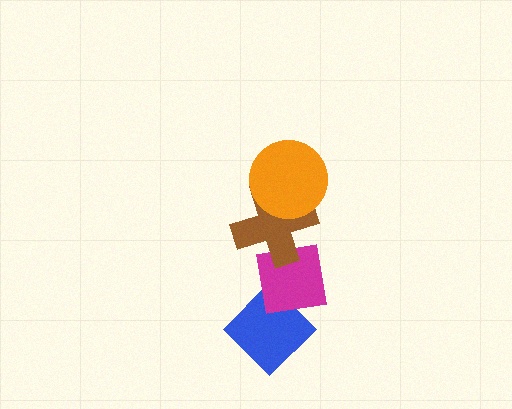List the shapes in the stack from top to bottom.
From top to bottom: the orange circle, the brown cross, the magenta square, the blue diamond.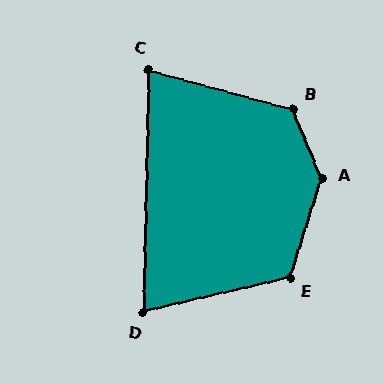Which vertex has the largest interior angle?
A, at approximately 140 degrees.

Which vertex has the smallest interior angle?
D, at approximately 75 degrees.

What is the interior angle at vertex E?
Approximately 121 degrees (obtuse).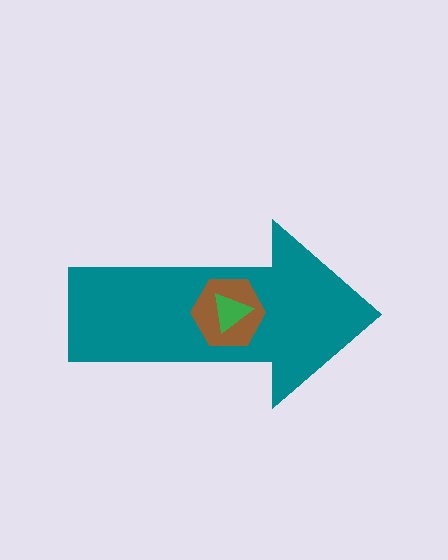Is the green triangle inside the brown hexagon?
Yes.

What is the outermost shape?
The teal arrow.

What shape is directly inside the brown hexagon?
The green triangle.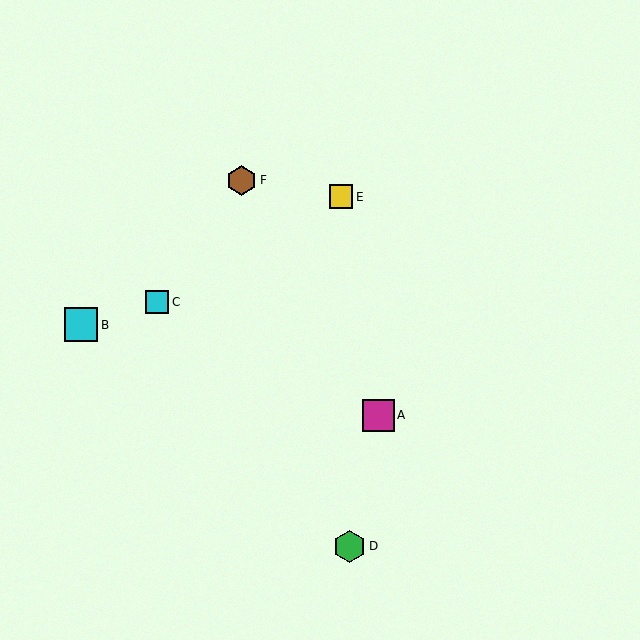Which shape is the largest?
The cyan square (labeled B) is the largest.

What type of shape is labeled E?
Shape E is a yellow square.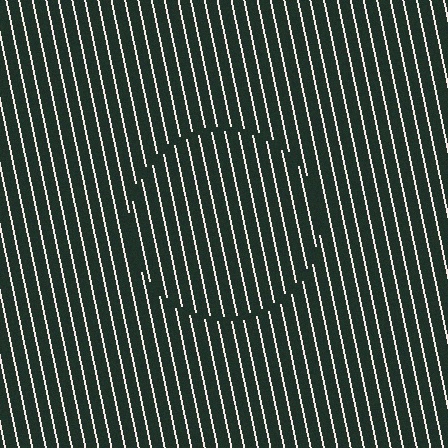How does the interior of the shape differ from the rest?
The interior of the shape contains the same grating, shifted by half a period — the contour is defined by the phase discontinuity where line-ends from the inner and outer gratings abut.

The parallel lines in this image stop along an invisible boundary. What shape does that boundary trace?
An illusory circle. The interior of the shape contains the same grating, shifted by half a period — the contour is defined by the phase discontinuity where line-ends from the inner and outer gratings abut.